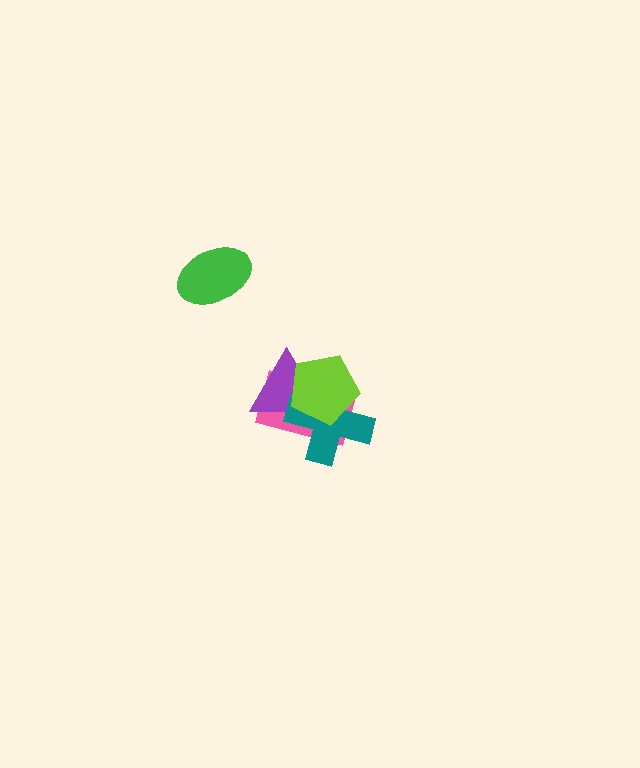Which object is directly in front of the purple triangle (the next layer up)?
The teal cross is directly in front of the purple triangle.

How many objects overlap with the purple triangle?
3 objects overlap with the purple triangle.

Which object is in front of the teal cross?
The lime pentagon is in front of the teal cross.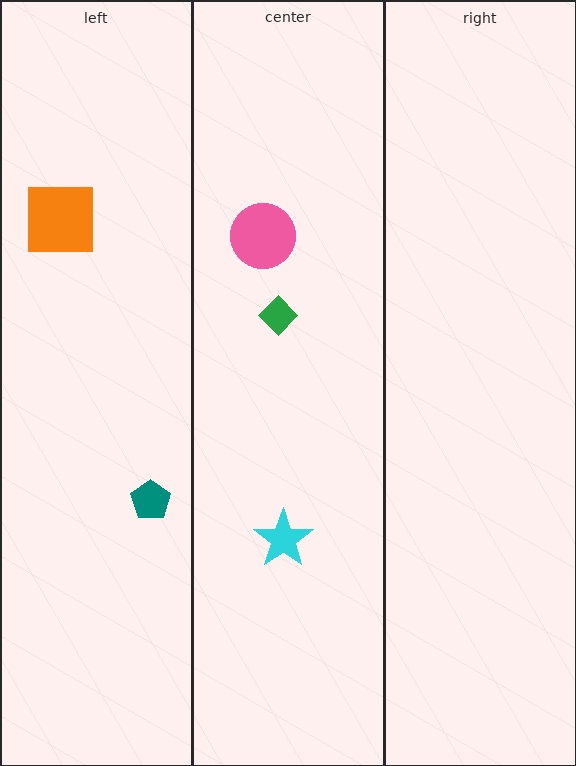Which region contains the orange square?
The left region.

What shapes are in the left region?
The teal pentagon, the orange square.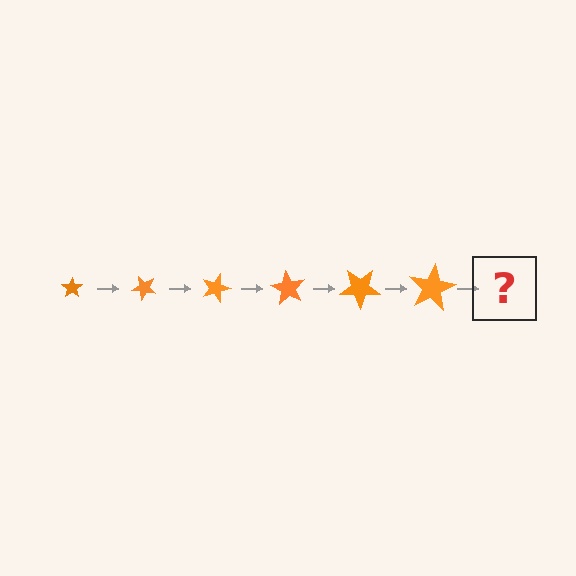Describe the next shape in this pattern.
It should be a star, larger than the previous one and rotated 270 degrees from the start.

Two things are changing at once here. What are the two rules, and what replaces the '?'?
The two rules are that the star grows larger each step and it rotates 45 degrees each step. The '?' should be a star, larger than the previous one and rotated 270 degrees from the start.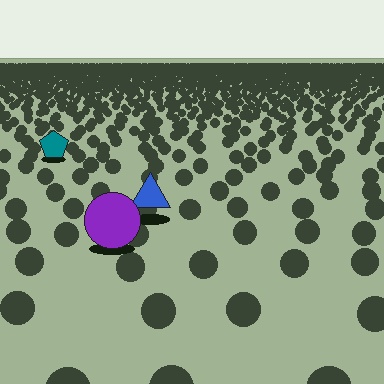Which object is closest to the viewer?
The purple circle is closest. The texture marks near it are larger and more spread out.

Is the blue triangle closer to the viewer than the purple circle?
No. The purple circle is closer — you can tell from the texture gradient: the ground texture is coarser near it.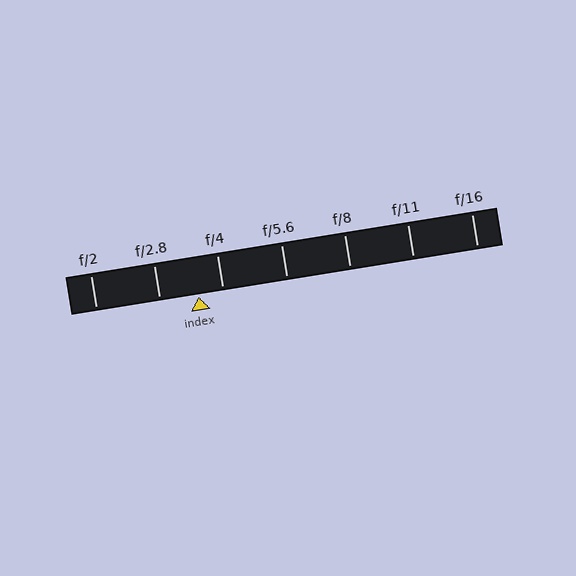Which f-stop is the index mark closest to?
The index mark is closest to f/4.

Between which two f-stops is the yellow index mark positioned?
The index mark is between f/2.8 and f/4.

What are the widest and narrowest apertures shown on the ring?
The widest aperture shown is f/2 and the narrowest is f/16.